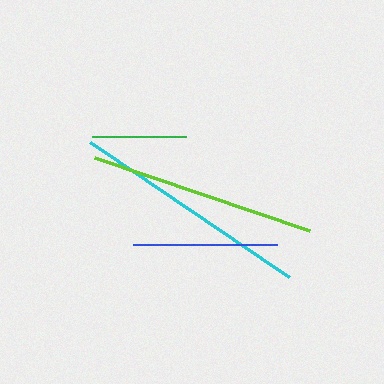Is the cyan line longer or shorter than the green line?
The cyan line is longer than the green line.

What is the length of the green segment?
The green segment is approximately 93 pixels long.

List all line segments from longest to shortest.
From longest to shortest: cyan, lime, blue, green.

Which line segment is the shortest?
The green line is the shortest at approximately 93 pixels.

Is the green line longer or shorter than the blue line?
The blue line is longer than the green line.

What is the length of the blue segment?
The blue segment is approximately 143 pixels long.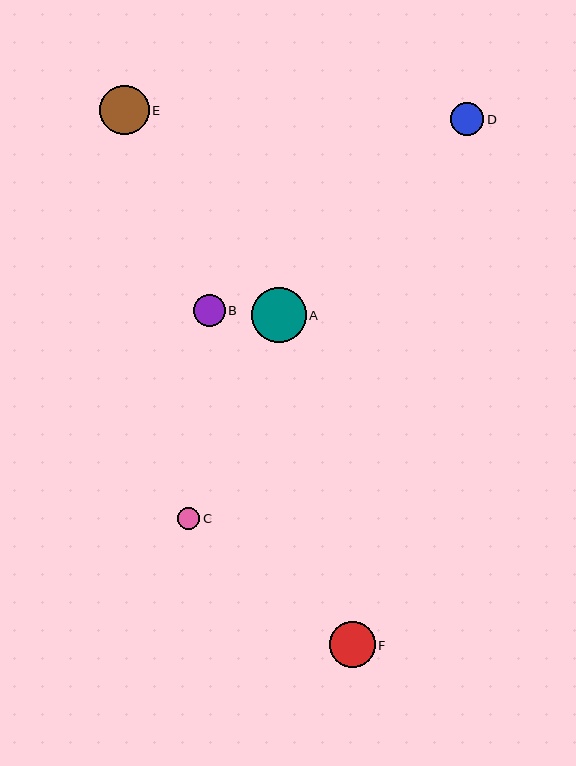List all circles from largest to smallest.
From largest to smallest: A, E, F, D, B, C.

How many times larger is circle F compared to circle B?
Circle F is approximately 1.4 times the size of circle B.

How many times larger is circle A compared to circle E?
Circle A is approximately 1.1 times the size of circle E.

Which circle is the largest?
Circle A is the largest with a size of approximately 55 pixels.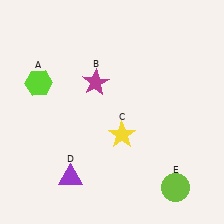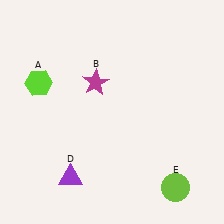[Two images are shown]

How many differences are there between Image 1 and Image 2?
There is 1 difference between the two images.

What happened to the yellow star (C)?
The yellow star (C) was removed in Image 2. It was in the bottom-right area of Image 1.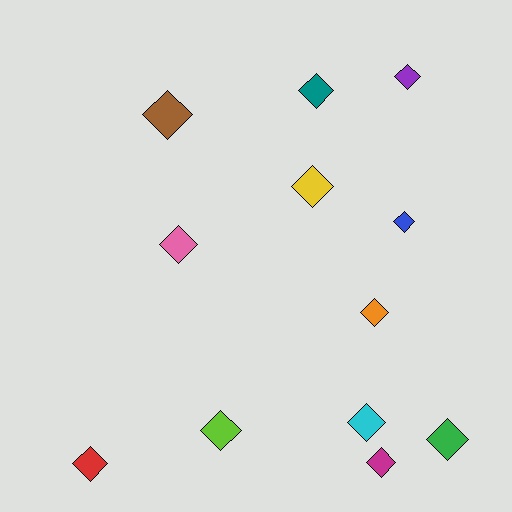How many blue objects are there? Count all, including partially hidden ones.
There is 1 blue object.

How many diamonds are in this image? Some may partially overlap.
There are 12 diamonds.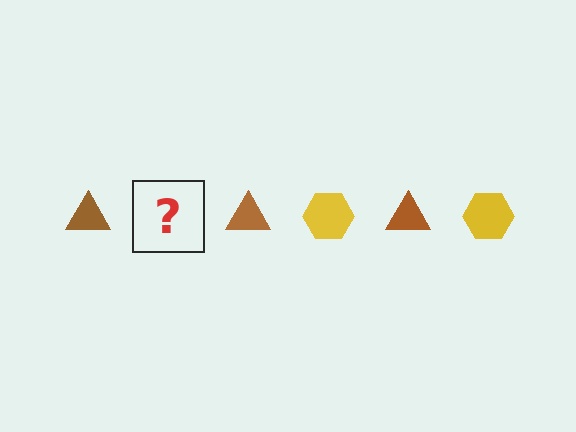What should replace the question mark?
The question mark should be replaced with a yellow hexagon.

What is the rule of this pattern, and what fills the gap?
The rule is that the pattern alternates between brown triangle and yellow hexagon. The gap should be filled with a yellow hexagon.